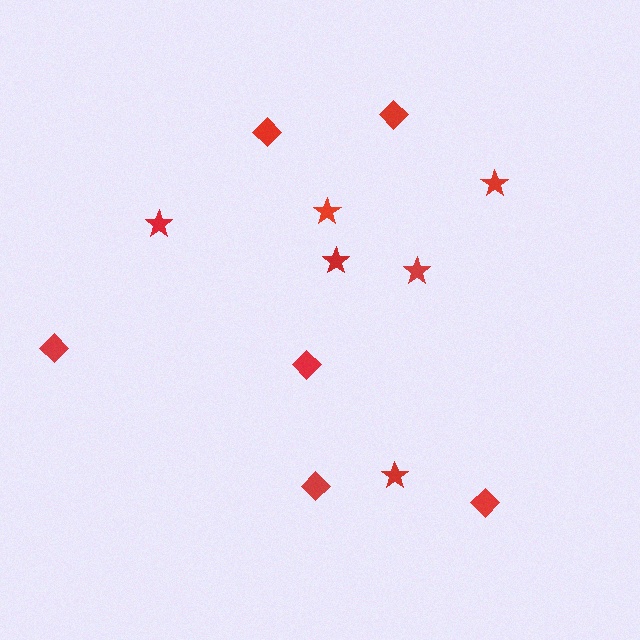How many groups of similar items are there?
There are 2 groups: one group of diamonds (6) and one group of stars (6).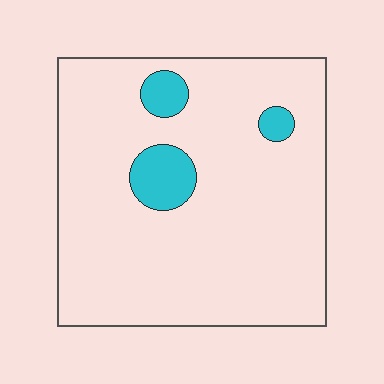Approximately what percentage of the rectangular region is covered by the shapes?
Approximately 10%.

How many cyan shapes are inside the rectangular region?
3.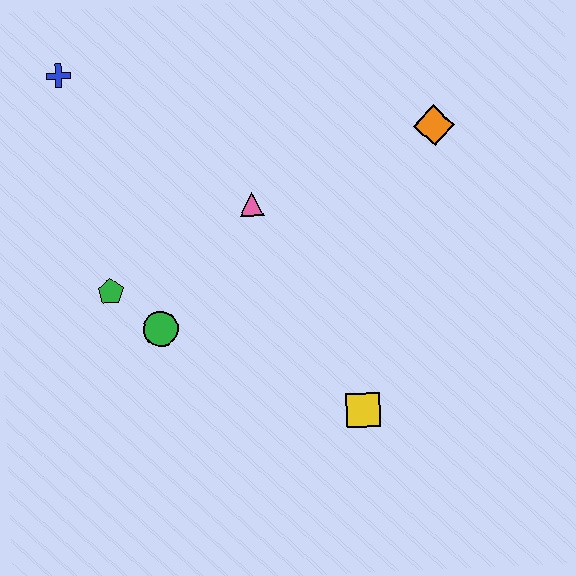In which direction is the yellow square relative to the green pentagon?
The yellow square is to the right of the green pentagon.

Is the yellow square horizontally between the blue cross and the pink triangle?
No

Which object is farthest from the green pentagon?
The orange diamond is farthest from the green pentagon.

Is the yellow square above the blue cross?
No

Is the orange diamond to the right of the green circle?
Yes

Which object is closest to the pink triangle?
The green circle is closest to the pink triangle.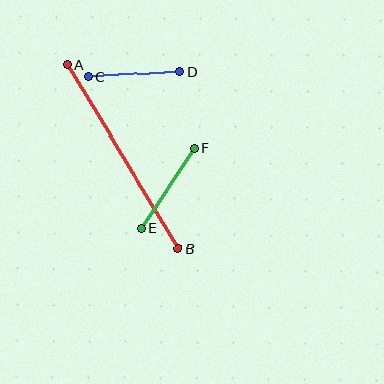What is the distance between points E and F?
The distance is approximately 96 pixels.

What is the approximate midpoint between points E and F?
The midpoint is at approximately (168, 188) pixels.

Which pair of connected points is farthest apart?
Points A and B are farthest apart.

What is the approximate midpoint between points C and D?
The midpoint is at approximately (134, 74) pixels.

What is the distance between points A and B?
The distance is approximately 215 pixels.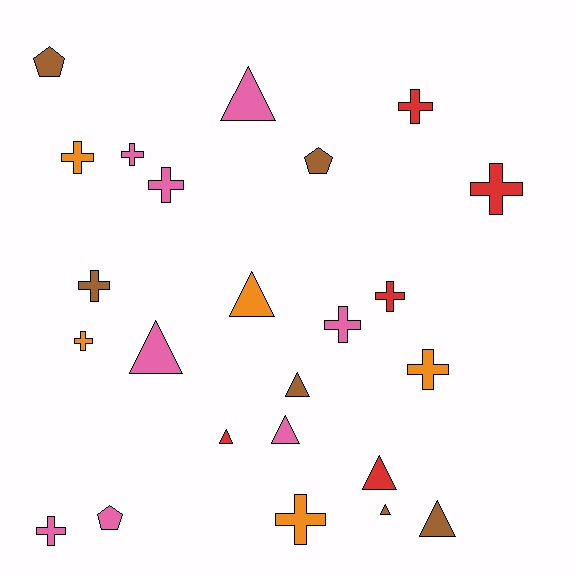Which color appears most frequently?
Pink, with 8 objects.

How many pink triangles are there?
There are 3 pink triangles.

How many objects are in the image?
There are 24 objects.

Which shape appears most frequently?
Cross, with 12 objects.